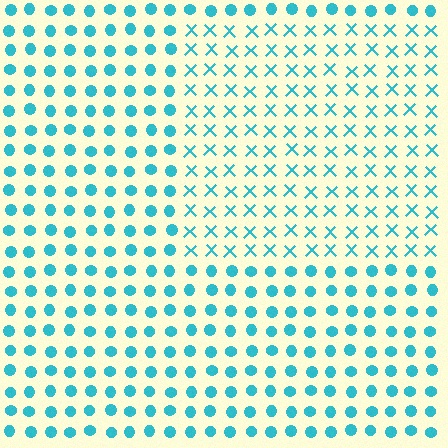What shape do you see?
I see a rectangle.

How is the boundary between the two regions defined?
The boundary is defined by a change in element shape: X marks inside vs. circles outside. All elements share the same color and spacing.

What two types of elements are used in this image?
The image uses X marks inside the rectangle region and circles outside it.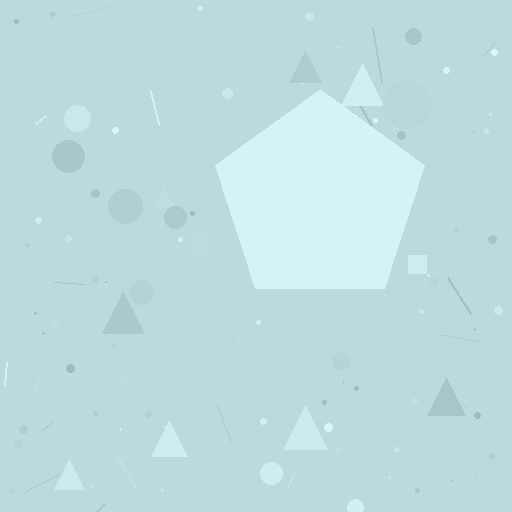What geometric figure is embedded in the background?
A pentagon is embedded in the background.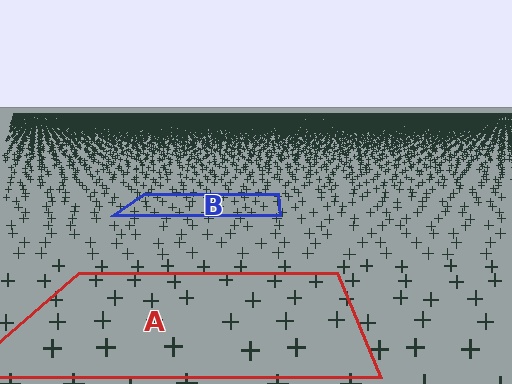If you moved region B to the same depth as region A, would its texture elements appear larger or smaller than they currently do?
They would appear larger. At a closer depth, the same texture elements are projected at a bigger on-screen size.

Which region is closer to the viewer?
Region A is closer. The texture elements there are larger and more spread out.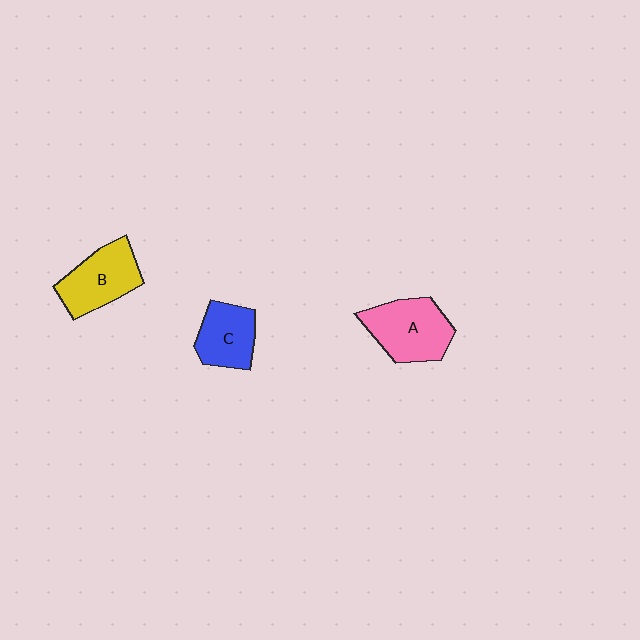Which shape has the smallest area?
Shape C (blue).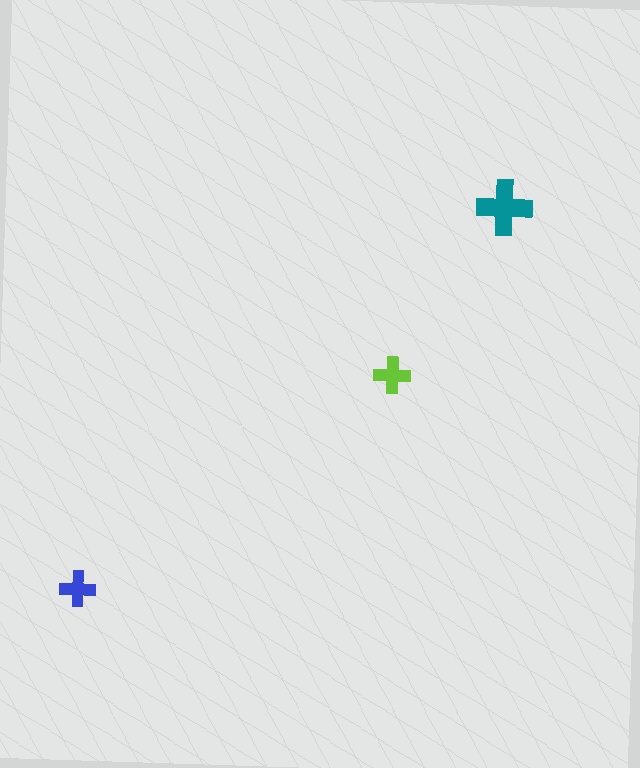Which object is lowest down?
The blue cross is bottommost.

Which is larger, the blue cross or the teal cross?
The teal one.